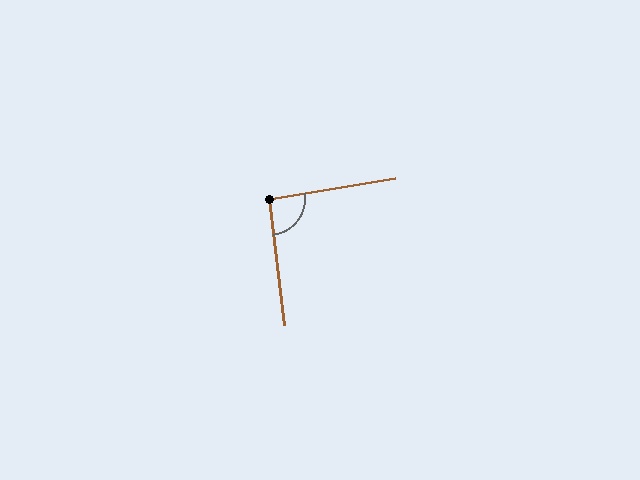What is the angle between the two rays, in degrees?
Approximately 92 degrees.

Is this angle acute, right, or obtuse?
It is approximately a right angle.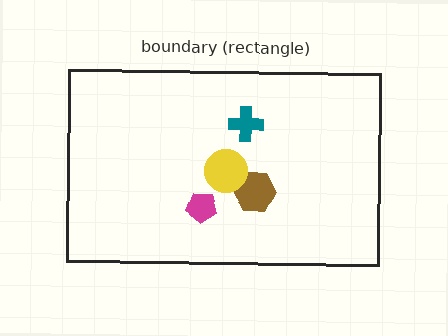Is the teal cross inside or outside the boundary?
Inside.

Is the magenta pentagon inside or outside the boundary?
Inside.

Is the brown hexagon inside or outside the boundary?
Inside.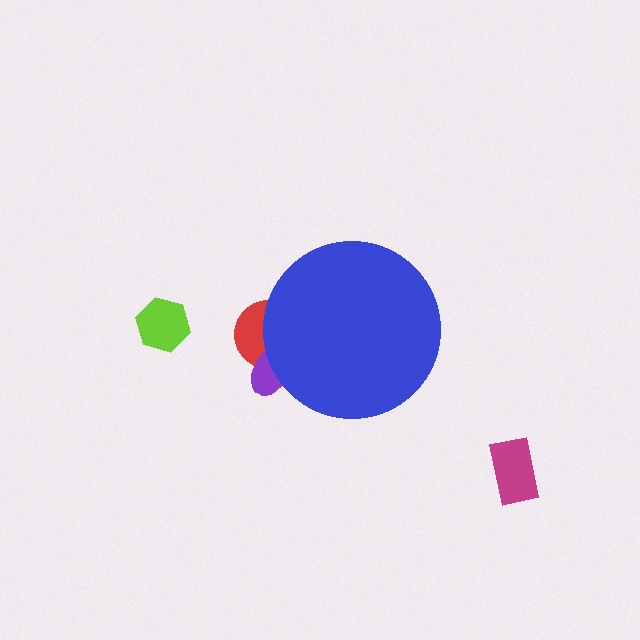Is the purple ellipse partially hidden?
Yes, the purple ellipse is partially hidden behind the blue circle.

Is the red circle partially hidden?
Yes, the red circle is partially hidden behind the blue circle.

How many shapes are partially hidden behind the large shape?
2 shapes are partially hidden.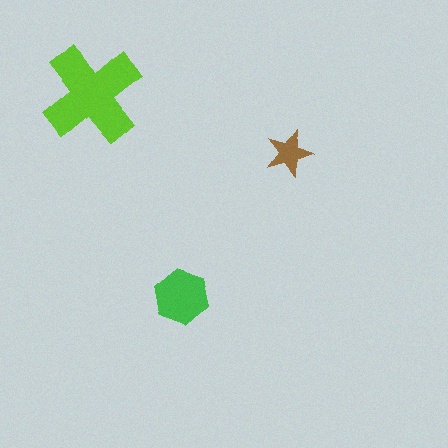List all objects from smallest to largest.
The brown star, the green hexagon, the lime cross.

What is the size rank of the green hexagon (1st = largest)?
2nd.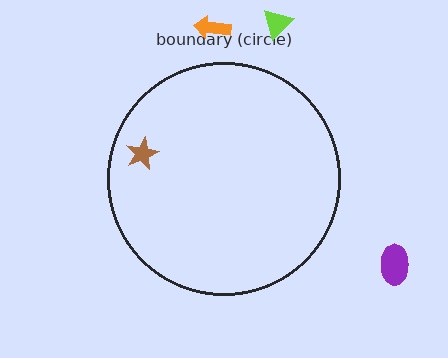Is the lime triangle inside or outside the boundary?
Outside.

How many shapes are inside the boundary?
1 inside, 3 outside.